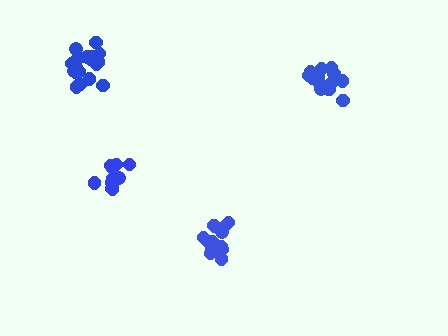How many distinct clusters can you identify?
There are 4 distinct clusters.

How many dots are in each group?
Group 1: 18 dots, Group 2: 12 dots, Group 3: 15 dots, Group 4: 14 dots (59 total).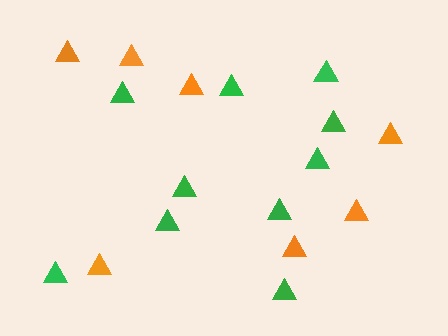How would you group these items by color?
There are 2 groups: one group of green triangles (10) and one group of orange triangles (7).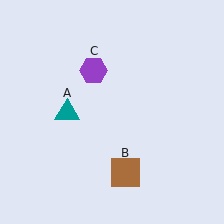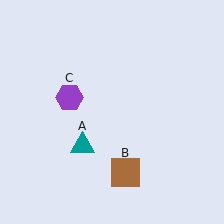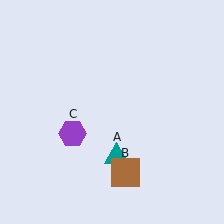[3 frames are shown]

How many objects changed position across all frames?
2 objects changed position: teal triangle (object A), purple hexagon (object C).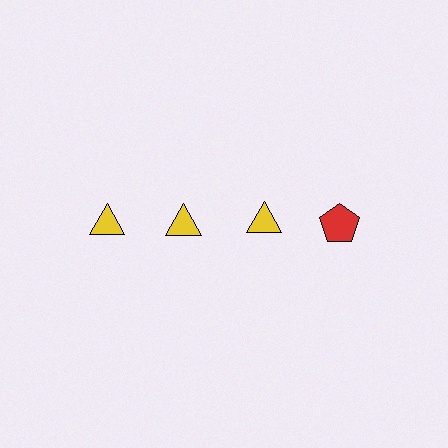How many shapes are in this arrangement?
There are 4 shapes arranged in a grid pattern.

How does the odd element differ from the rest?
It differs in both color (red instead of yellow) and shape (pentagon instead of triangle).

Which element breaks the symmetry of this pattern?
The red pentagon in the top row, second from right column breaks the symmetry. All other shapes are yellow triangles.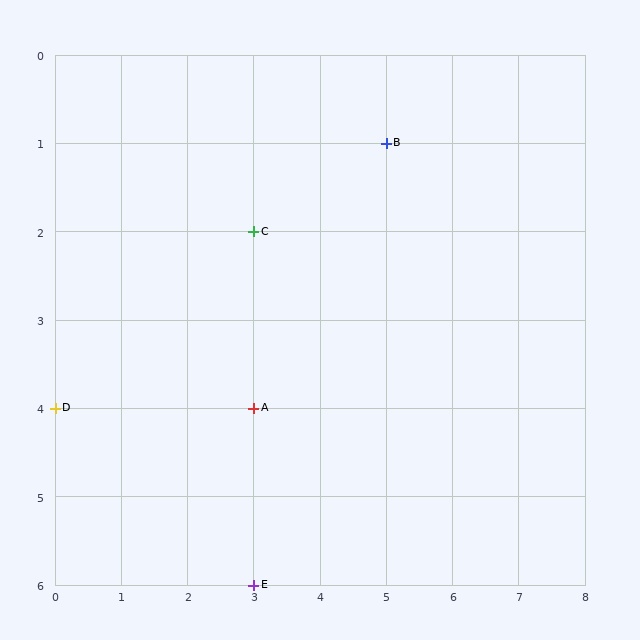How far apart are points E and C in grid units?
Points E and C are 4 rows apart.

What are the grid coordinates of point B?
Point B is at grid coordinates (5, 1).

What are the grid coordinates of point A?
Point A is at grid coordinates (3, 4).